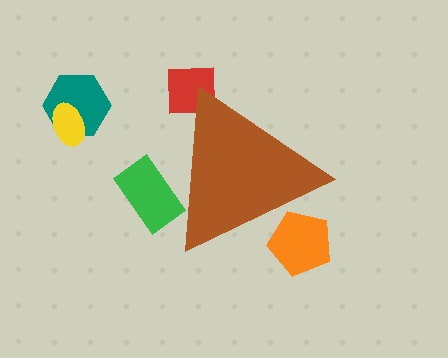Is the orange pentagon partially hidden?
Yes, the orange pentagon is partially hidden behind the brown triangle.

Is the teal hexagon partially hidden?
No, the teal hexagon is fully visible.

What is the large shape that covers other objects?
A brown triangle.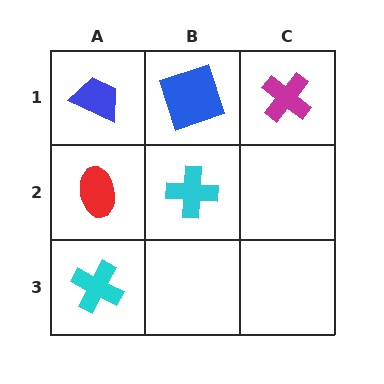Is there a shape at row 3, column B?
No, that cell is empty.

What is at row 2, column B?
A cyan cross.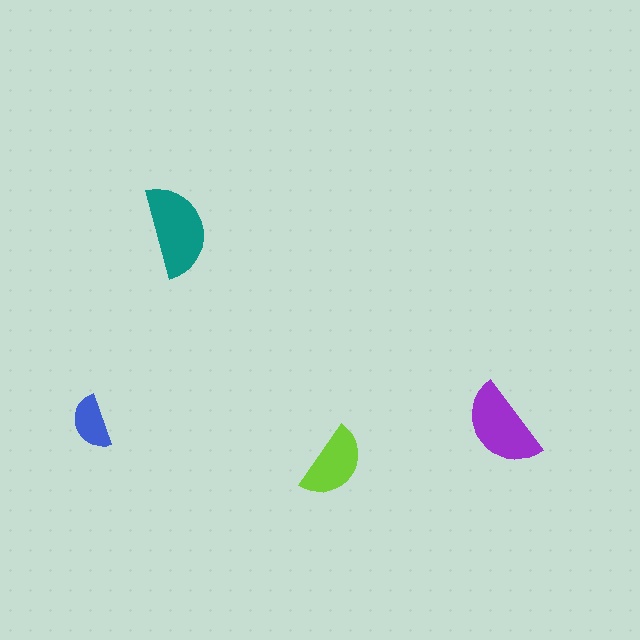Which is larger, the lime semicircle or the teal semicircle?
The teal one.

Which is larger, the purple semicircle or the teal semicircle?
The teal one.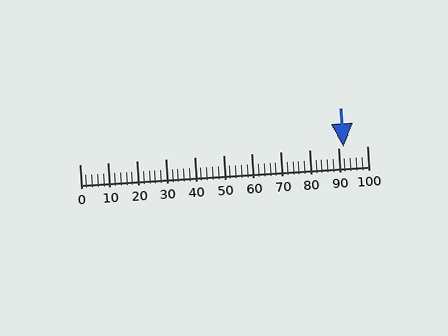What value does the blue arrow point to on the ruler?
The blue arrow points to approximately 92.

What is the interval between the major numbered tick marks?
The major tick marks are spaced 10 units apart.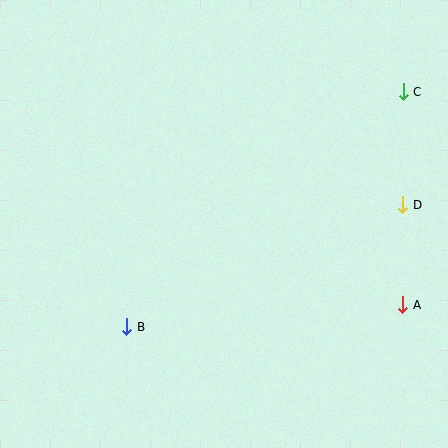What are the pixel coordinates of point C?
Point C is at (403, 92).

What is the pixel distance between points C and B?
The distance between C and B is 363 pixels.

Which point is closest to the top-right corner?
Point C is closest to the top-right corner.